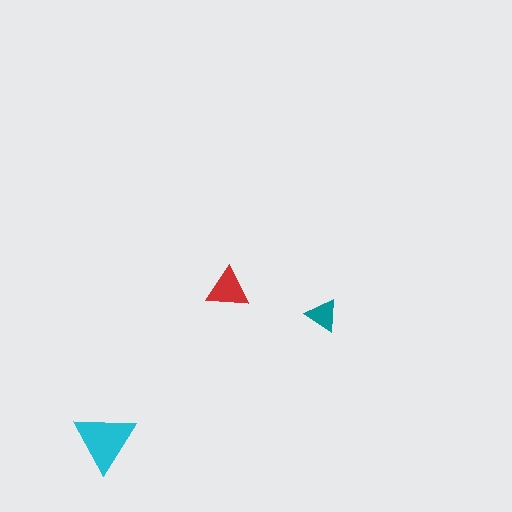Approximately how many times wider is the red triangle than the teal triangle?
About 1.5 times wider.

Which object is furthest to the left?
The cyan triangle is leftmost.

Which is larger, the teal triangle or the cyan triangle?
The cyan one.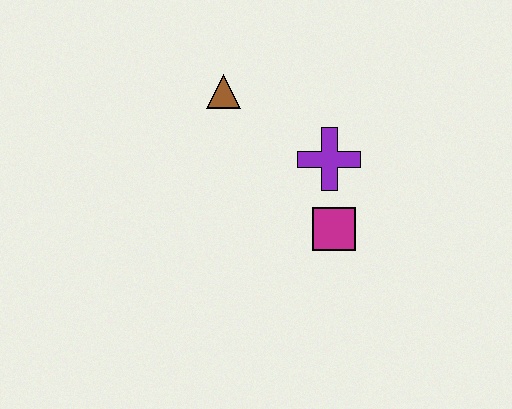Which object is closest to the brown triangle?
The purple cross is closest to the brown triangle.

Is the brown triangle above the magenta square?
Yes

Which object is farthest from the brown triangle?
The magenta square is farthest from the brown triangle.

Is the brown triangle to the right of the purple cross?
No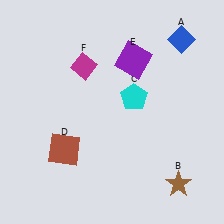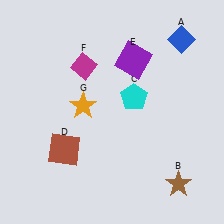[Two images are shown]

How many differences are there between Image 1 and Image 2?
There is 1 difference between the two images.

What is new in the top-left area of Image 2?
An orange star (G) was added in the top-left area of Image 2.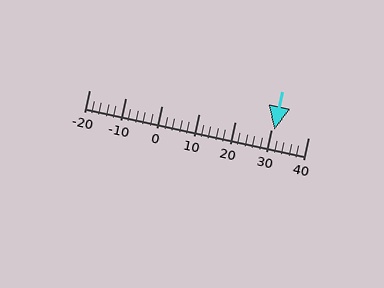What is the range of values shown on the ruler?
The ruler shows values from -20 to 40.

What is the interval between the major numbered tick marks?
The major tick marks are spaced 10 units apart.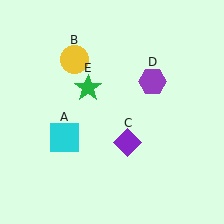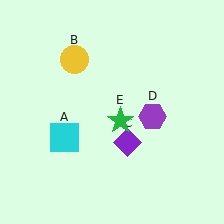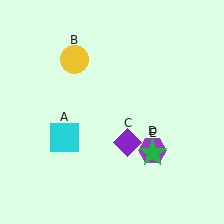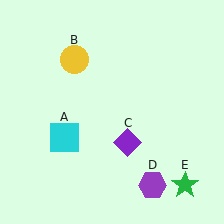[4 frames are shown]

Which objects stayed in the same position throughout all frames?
Cyan square (object A) and yellow circle (object B) and purple diamond (object C) remained stationary.